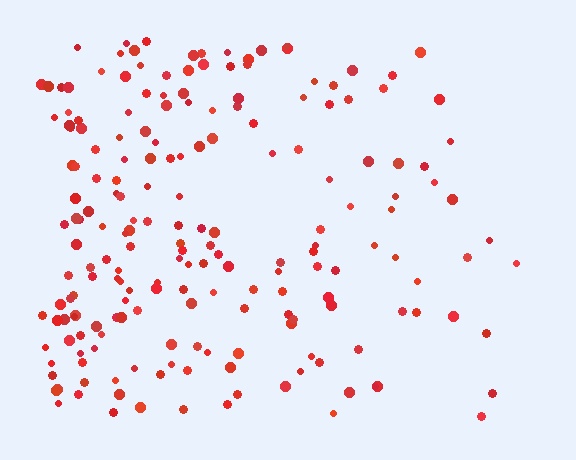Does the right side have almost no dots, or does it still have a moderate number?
Still a moderate number, just noticeably fewer than the left.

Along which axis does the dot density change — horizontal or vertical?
Horizontal.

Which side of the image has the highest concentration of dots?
The left.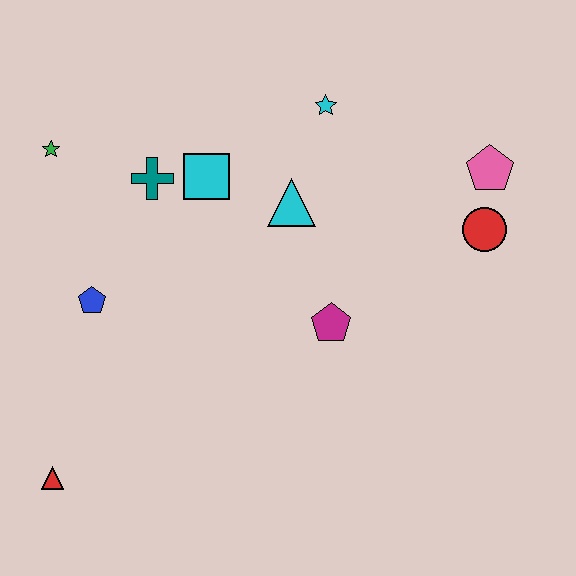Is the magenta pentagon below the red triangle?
No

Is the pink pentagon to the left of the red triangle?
No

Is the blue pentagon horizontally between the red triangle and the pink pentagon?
Yes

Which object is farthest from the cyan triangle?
The red triangle is farthest from the cyan triangle.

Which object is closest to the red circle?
The pink pentagon is closest to the red circle.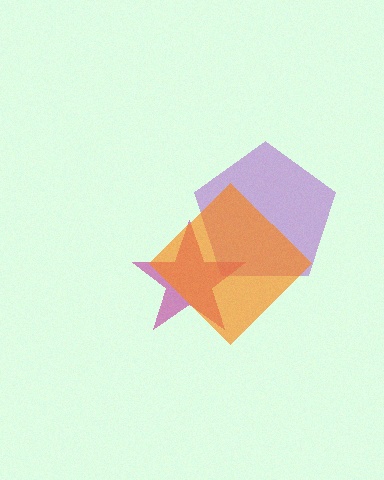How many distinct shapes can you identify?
There are 3 distinct shapes: a purple pentagon, a magenta star, an orange diamond.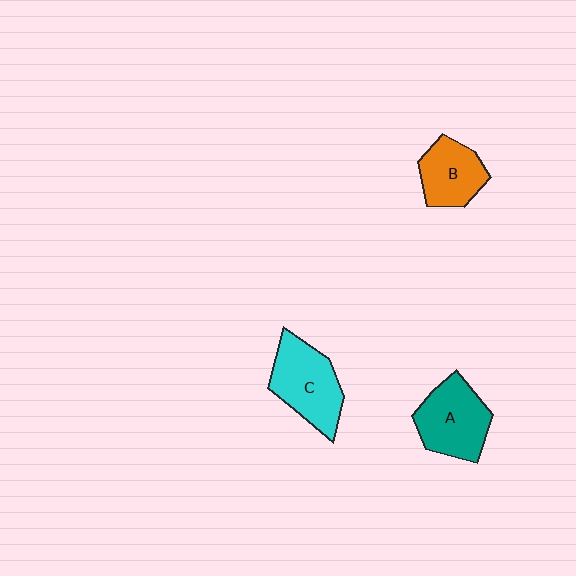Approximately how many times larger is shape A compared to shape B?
Approximately 1.3 times.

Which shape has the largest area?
Shape C (cyan).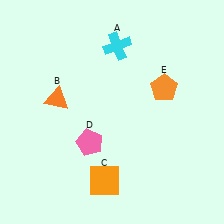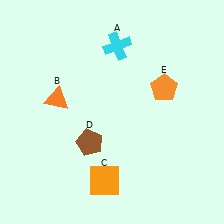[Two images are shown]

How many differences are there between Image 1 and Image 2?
There is 1 difference between the two images.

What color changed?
The pentagon (D) changed from pink in Image 1 to brown in Image 2.